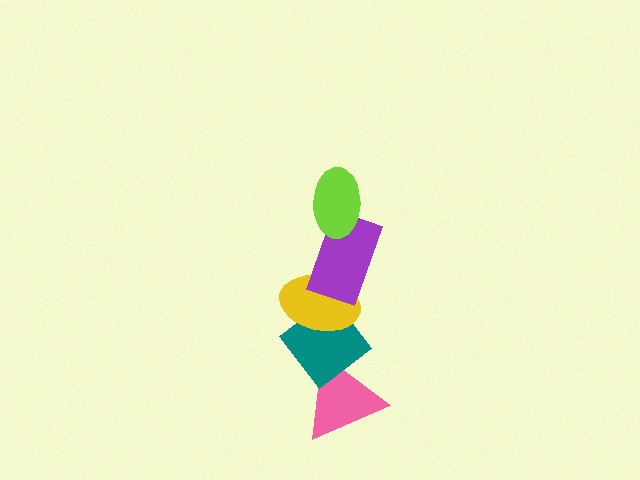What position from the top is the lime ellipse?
The lime ellipse is 1st from the top.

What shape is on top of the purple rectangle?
The lime ellipse is on top of the purple rectangle.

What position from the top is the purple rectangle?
The purple rectangle is 2nd from the top.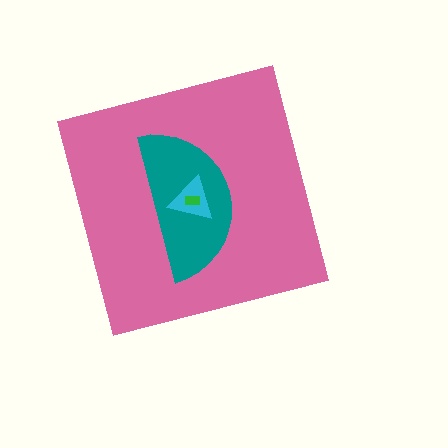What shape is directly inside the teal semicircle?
The cyan triangle.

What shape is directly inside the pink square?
The teal semicircle.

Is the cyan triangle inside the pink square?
Yes.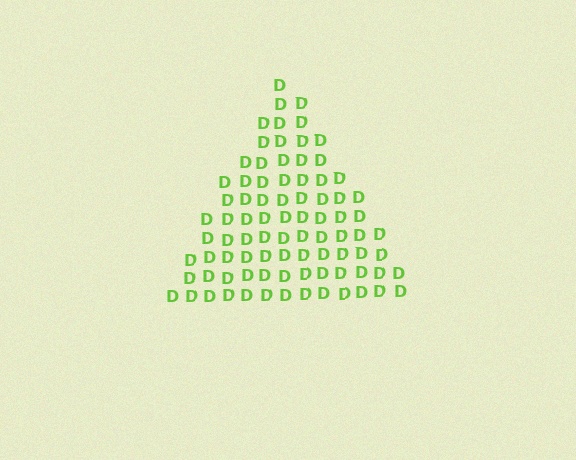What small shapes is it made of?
It is made of small letter D's.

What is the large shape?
The large shape is a triangle.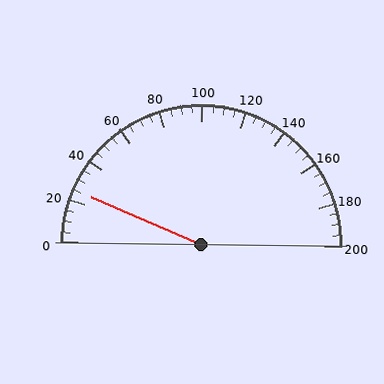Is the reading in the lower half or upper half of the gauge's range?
The reading is in the lower half of the range (0 to 200).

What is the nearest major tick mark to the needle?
The nearest major tick mark is 20.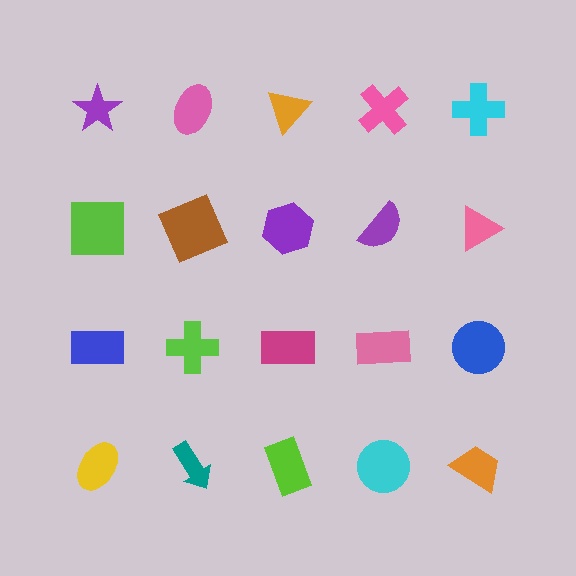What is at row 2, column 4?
A purple semicircle.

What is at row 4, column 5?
An orange trapezoid.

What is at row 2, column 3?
A purple hexagon.